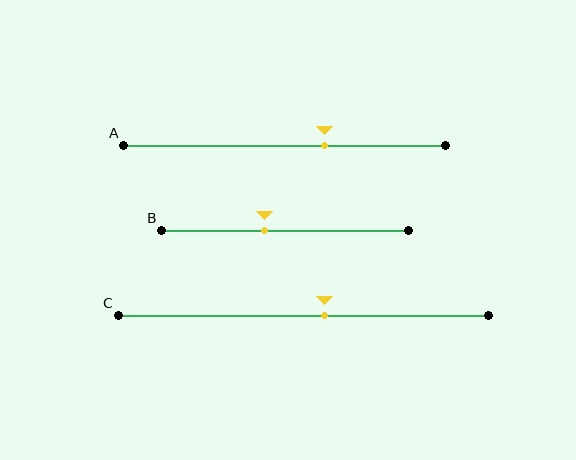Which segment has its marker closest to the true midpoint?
Segment C has its marker closest to the true midpoint.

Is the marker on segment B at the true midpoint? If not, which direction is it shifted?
No, the marker on segment B is shifted to the left by about 8% of the segment length.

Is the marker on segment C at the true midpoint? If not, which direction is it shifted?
No, the marker on segment C is shifted to the right by about 6% of the segment length.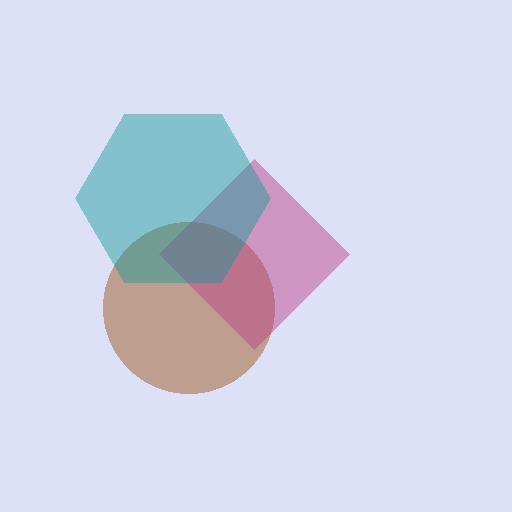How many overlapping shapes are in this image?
There are 3 overlapping shapes in the image.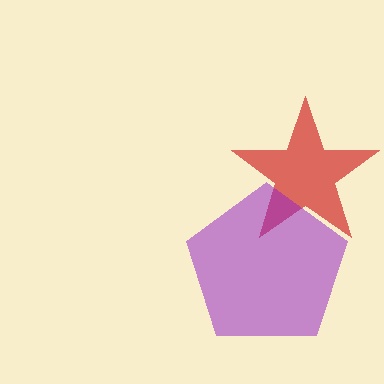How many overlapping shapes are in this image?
There are 2 overlapping shapes in the image.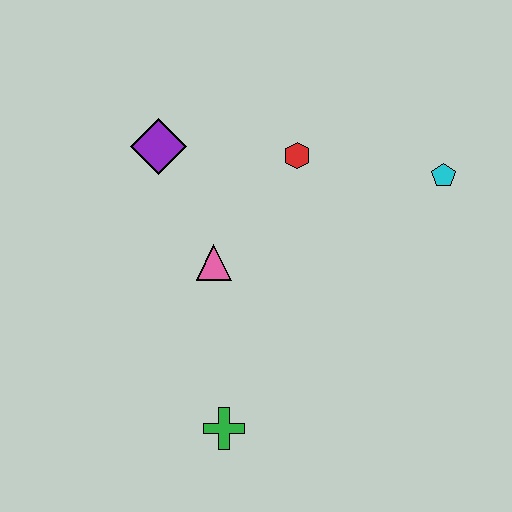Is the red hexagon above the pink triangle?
Yes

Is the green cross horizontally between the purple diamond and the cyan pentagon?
Yes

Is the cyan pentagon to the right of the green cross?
Yes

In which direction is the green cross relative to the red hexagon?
The green cross is below the red hexagon.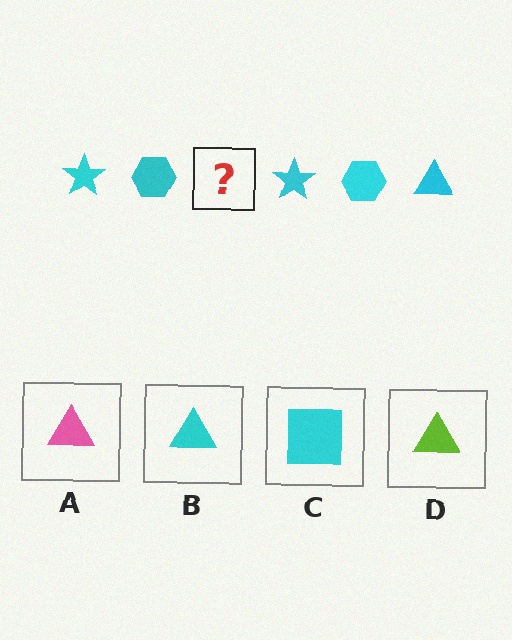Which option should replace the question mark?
Option B.